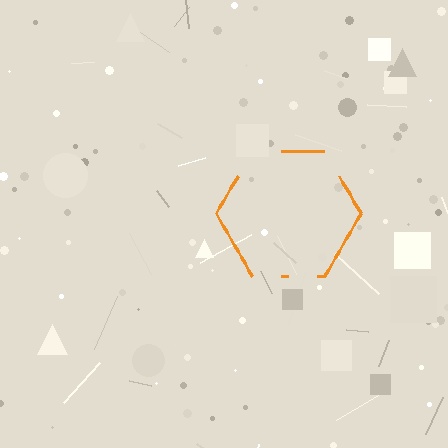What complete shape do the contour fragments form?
The contour fragments form a hexagon.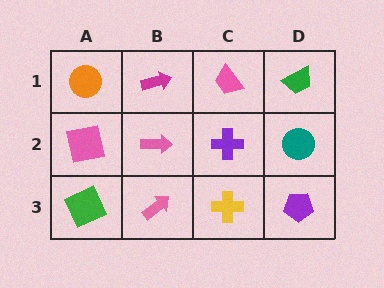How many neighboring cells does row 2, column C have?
4.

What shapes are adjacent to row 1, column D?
A teal circle (row 2, column D), a pink trapezoid (row 1, column C).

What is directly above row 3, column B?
A pink arrow.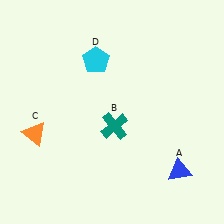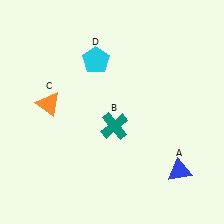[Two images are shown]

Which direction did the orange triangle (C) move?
The orange triangle (C) moved up.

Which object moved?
The orange triangle (C) moved up.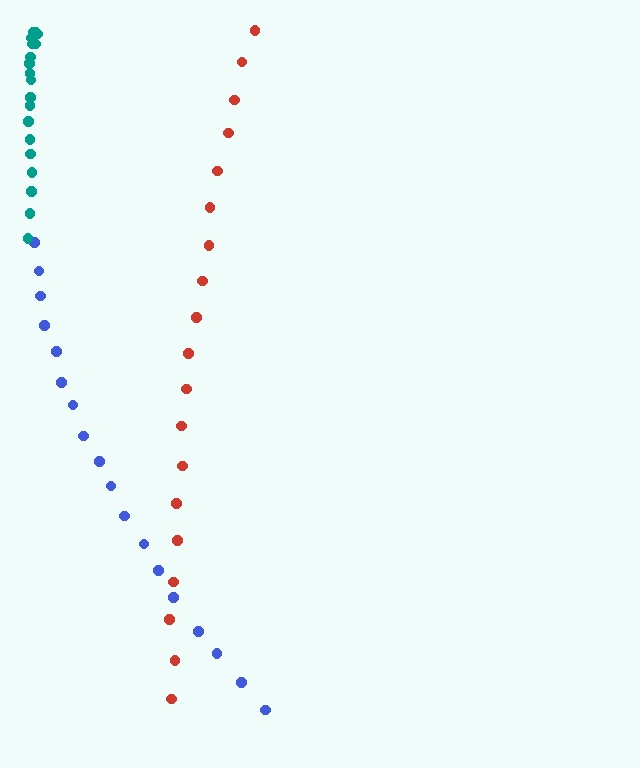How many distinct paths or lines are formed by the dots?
There are 3 distinct paths.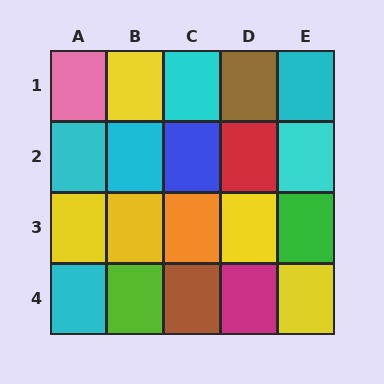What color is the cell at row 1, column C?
Cyan.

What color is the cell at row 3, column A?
Yellow.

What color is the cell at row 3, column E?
Green.